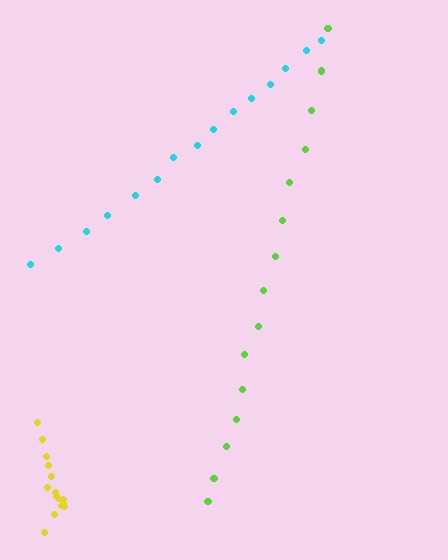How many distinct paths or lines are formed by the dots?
There are 3 distinct paths.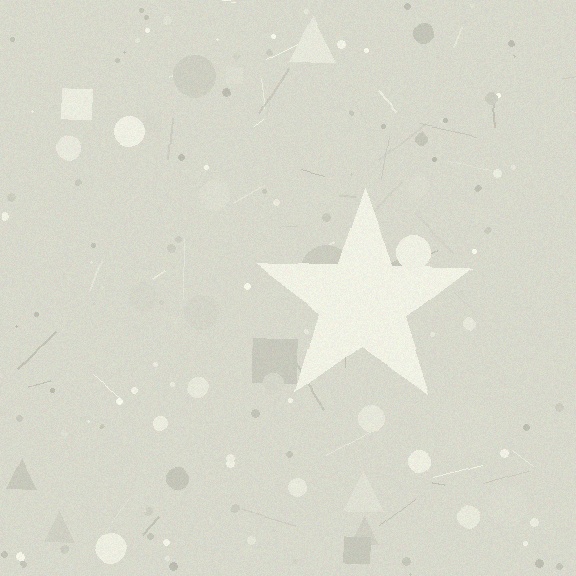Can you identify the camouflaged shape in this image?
The camouflaged shape is a star.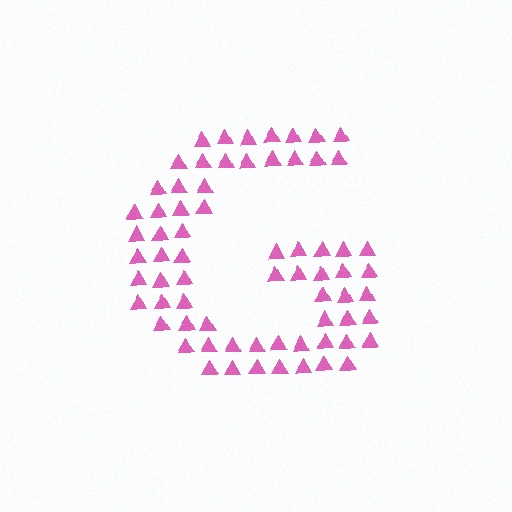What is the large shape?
The large shape is the letter G.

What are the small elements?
The small elements are triangles.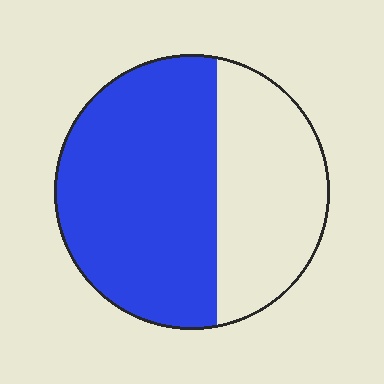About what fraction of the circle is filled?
About five eighths (5/8).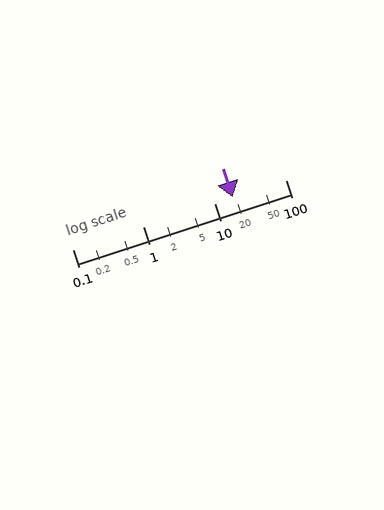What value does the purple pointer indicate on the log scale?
The pointer indicates approximately 18.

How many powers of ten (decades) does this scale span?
The scale spans 3 decades, from 0.1 to 100.